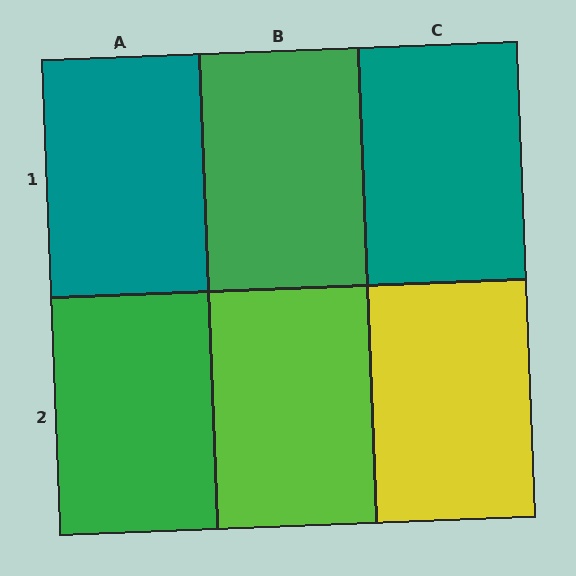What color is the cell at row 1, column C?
Teal.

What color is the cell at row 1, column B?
Green.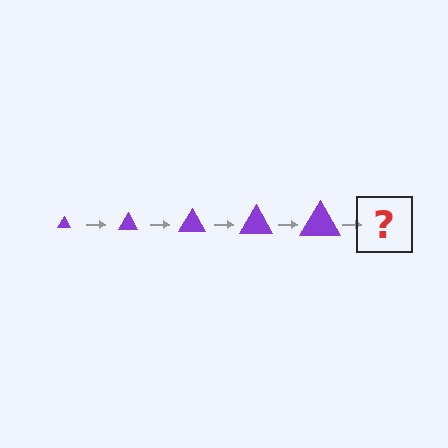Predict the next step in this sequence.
The next step is a purple triangle, larger than the previous one.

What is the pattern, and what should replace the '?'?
The pattern is that the triangle gets progressively larger each step. The '?' should be a purple triangle, larger than the previous one.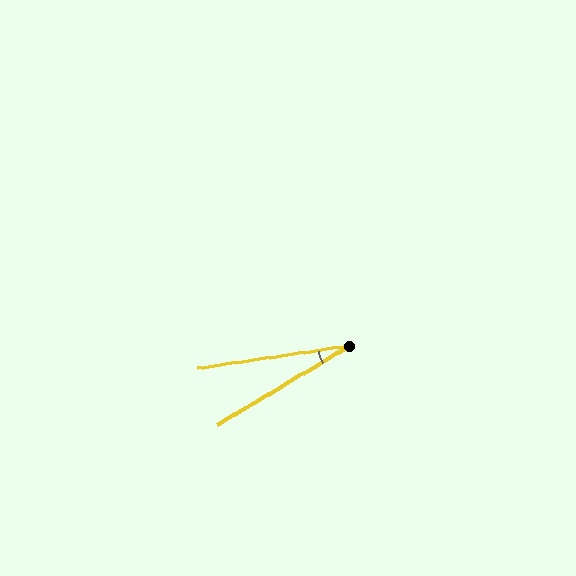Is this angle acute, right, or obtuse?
It is acute.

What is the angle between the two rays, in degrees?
Approximately 23 degrees.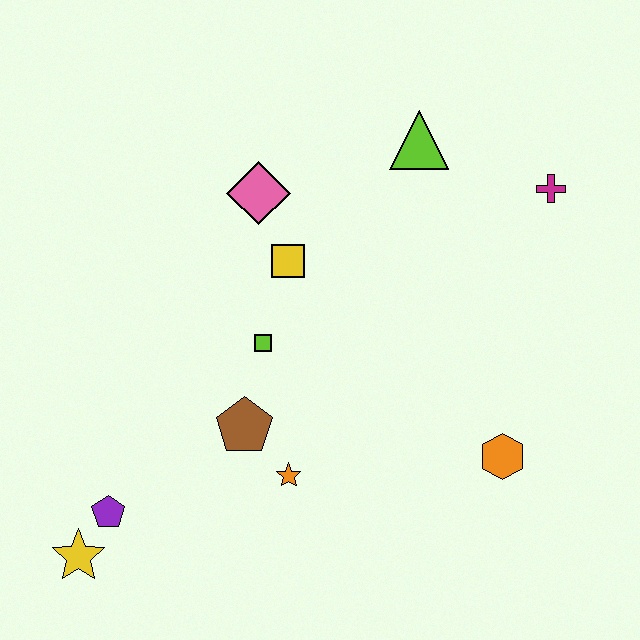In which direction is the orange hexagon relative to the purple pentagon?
The orange hexagon is to the right of the purple pentagon.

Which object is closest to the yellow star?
The purple pentagon is closest to the yellow star.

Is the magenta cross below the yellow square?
No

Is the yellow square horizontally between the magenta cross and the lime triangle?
No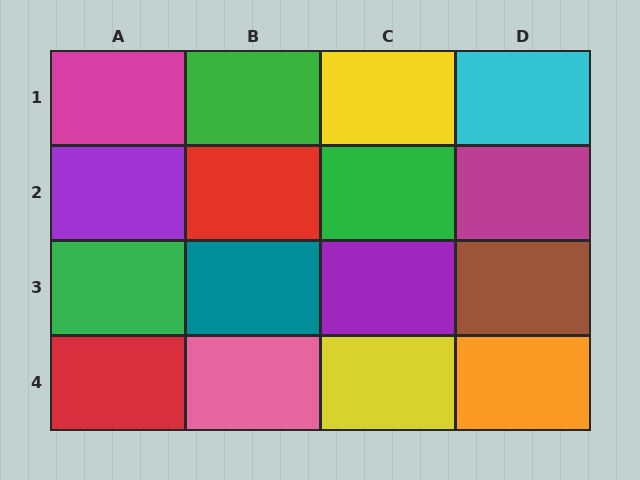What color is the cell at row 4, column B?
Pink.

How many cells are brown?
1 cell is brown.